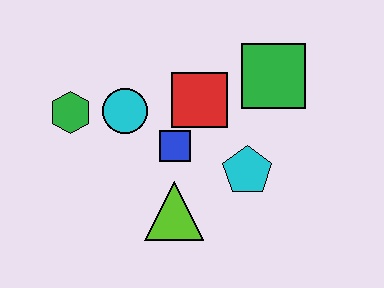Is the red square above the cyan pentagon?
Yes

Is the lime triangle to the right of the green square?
No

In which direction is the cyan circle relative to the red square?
The cyan circle is to the left of the red square.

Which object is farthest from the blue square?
The green square is farthest from the blue square.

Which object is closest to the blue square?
The red square is closest to the blue square.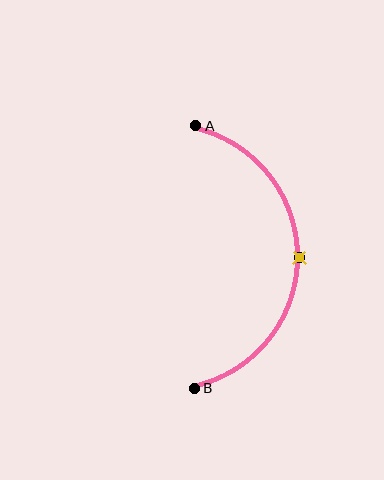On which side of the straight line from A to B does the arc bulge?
The arc bulges to the right of the straight line connecting A and B.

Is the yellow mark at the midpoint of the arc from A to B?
Yes. The yellow mark lies on the arc at equal arc-length from both A and B — it is the arc midpoint.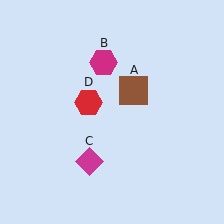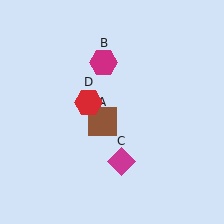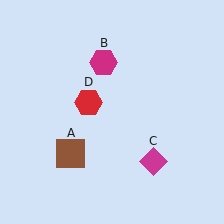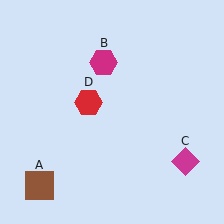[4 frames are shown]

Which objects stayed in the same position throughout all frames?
Magenta hexagon (object B) and red hexagon (object D) remained stationary.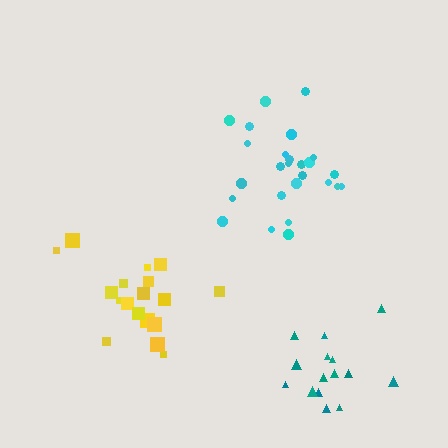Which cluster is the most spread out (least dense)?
Yellow.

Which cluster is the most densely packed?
Cyan.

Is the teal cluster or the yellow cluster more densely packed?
Teal.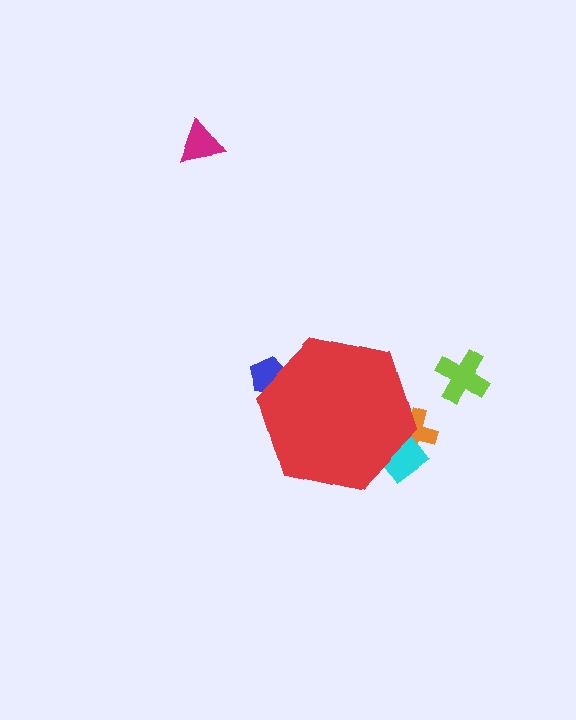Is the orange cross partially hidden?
Yes, the orange cross is partially hidden behind the red hexagon.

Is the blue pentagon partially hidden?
Yes, the blue pentagon is partially hidden behind the red hexagon.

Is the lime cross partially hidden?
No, the lime cross is fully visible.